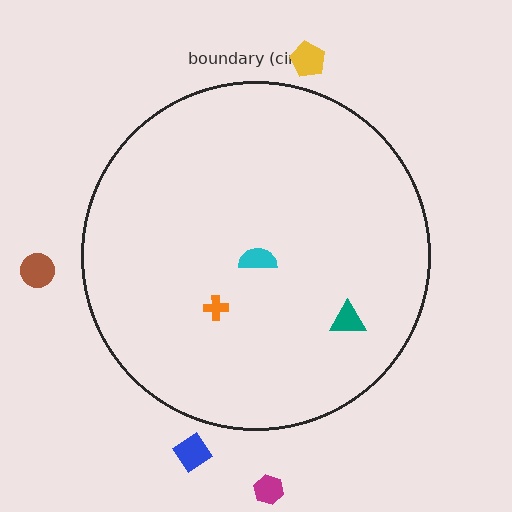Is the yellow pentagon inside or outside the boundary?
Outside.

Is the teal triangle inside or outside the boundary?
Inside.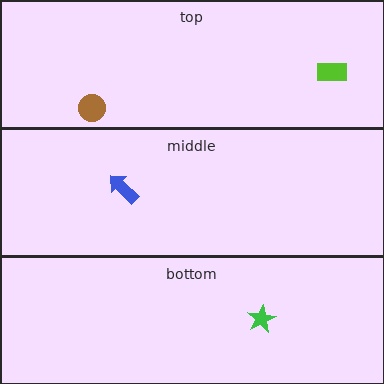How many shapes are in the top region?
2.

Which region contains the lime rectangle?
The top region.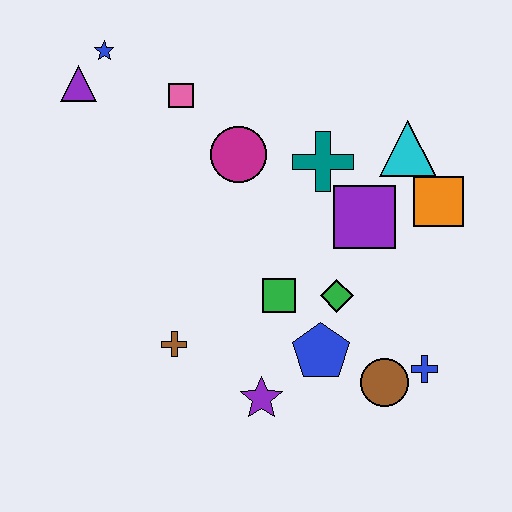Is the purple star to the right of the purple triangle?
Yes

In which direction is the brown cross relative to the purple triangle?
The brown cross is below the purple triangle.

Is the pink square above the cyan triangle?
Yes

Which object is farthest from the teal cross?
The purple triangle is farthest from the teal cross.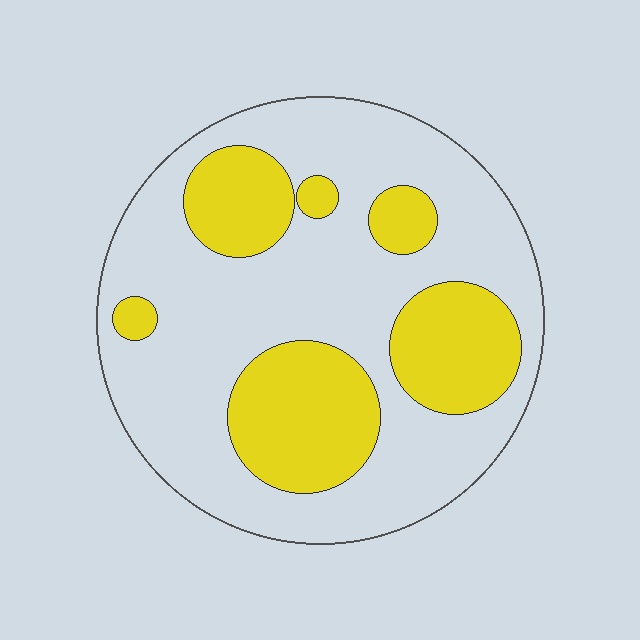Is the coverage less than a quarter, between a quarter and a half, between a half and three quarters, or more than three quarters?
Between a quarter and a half.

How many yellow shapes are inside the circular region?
6.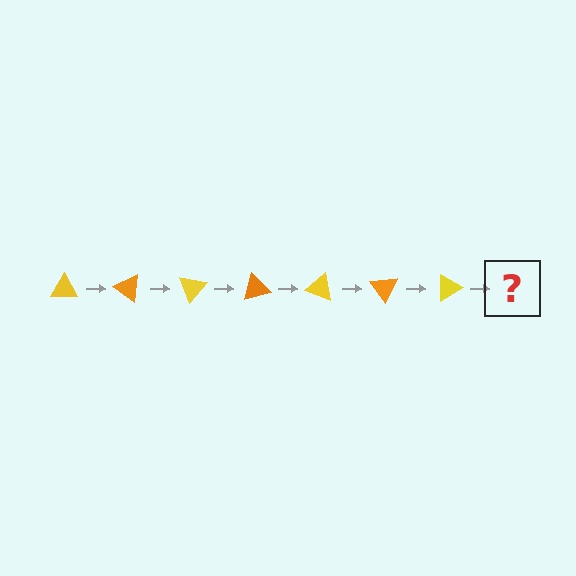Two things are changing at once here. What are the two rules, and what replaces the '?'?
The two rules are that it rotates 35 degrees each step and the color cycles through yellow and orange. The '?' should be an orange triangle, rotated 245 degrees from the start.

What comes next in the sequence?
The next element should be an orange triangle, rotated 245 degrees from the start.